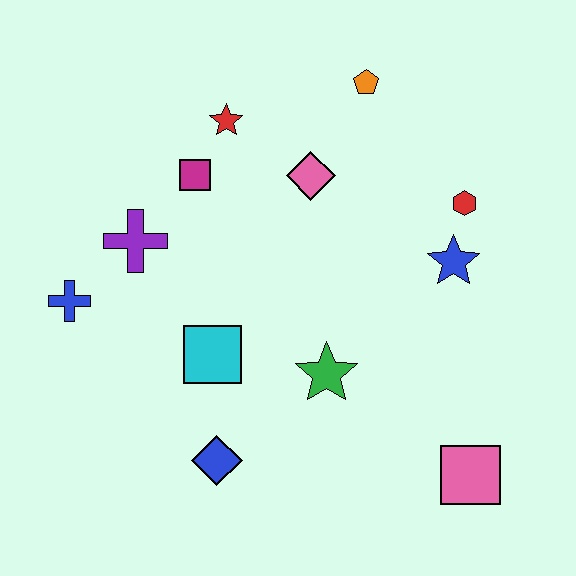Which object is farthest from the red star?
The pink square is farthest from the red star.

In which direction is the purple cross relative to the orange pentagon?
The purple cross is to the left of the orange pentagon.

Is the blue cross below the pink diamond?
Yes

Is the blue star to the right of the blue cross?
Yes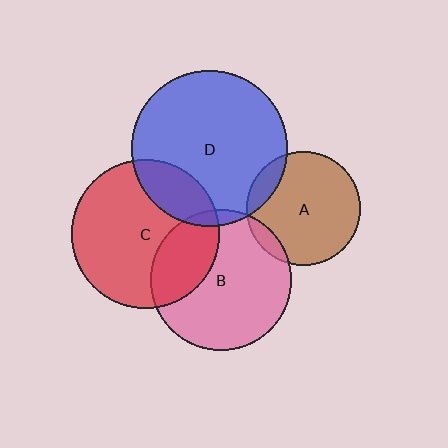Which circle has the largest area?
Circle D (blue).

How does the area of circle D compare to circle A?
Approximately 1.9 times.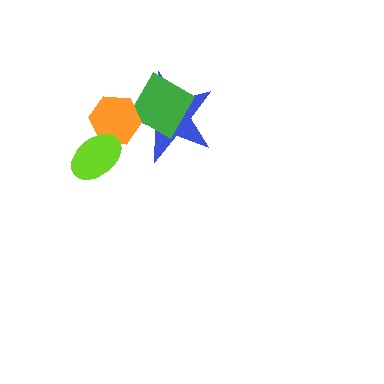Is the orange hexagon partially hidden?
Yes, it is partially covered by another shape.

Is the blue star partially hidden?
Yes, it is partially covered by another shape.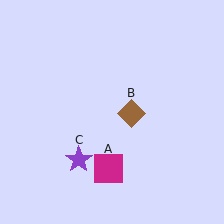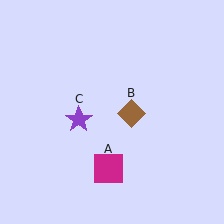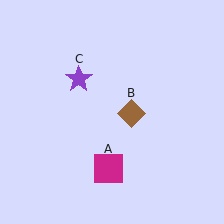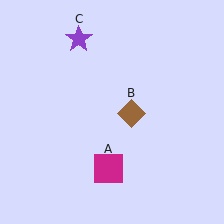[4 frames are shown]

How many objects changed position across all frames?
1 object changed position: purple star (object C).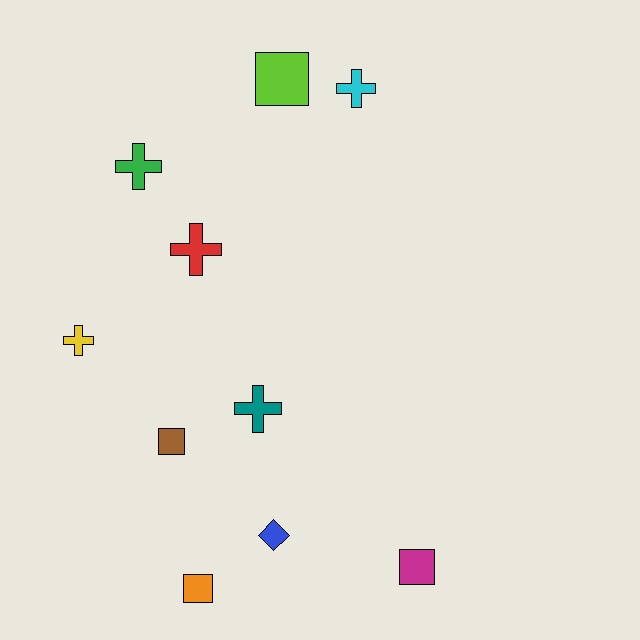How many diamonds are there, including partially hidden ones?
There is 1 diamond.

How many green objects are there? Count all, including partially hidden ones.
There is 1 green object.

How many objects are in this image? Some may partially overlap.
There are 10 objects.